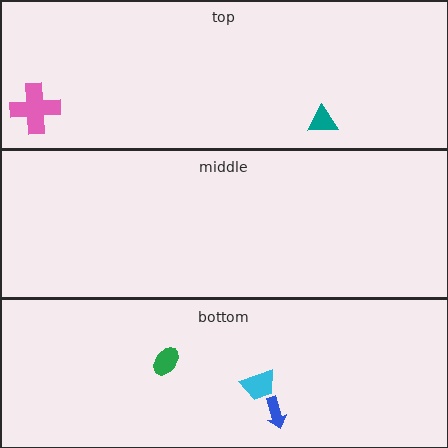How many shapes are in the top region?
2.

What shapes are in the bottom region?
The blue arrow, the cyan trapezoid, the green ellipse.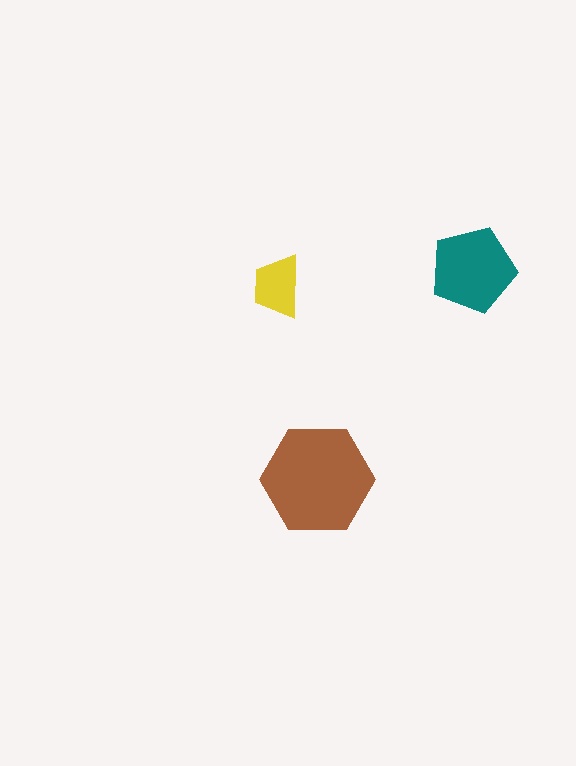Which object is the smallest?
The yellow trapezoid.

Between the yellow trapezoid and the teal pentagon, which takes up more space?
The teal pentagon.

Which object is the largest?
The brown hexagon.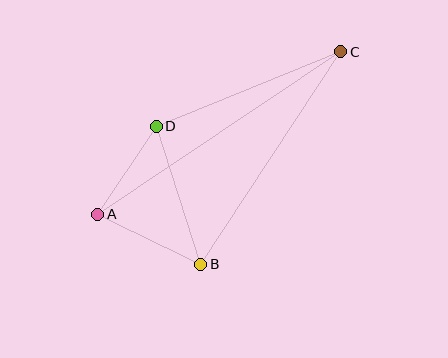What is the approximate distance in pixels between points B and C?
The distance between B and C is approximately 255 pixels.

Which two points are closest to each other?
Points A and D are closest to each other.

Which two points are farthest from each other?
Points A and C are farthest from each other.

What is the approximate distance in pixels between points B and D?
The distance between B and D is approximately 145 pixels.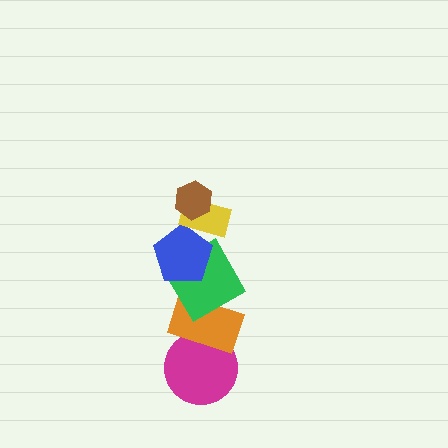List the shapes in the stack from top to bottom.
From top to bottom: the brown hexagon, the yellow rectangle, the blue pentagon, the green diamond, the orange rectangle, the magenta circle.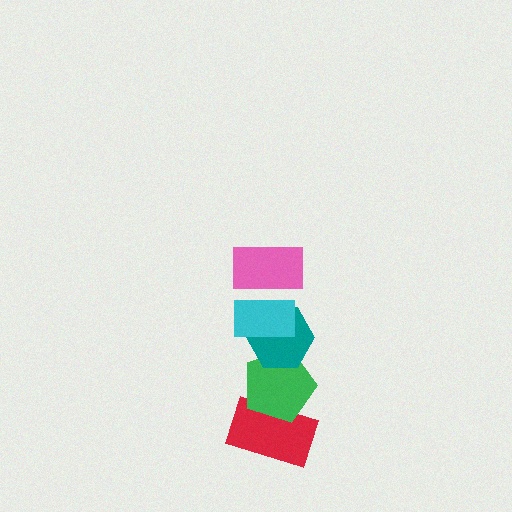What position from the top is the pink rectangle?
The pink rectangle is 1st from the top.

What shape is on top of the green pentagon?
The teal hexagon is on top of the green pentagon.